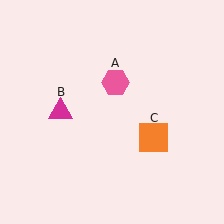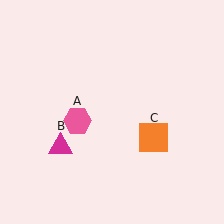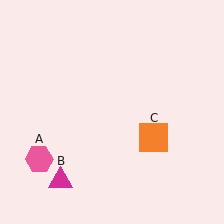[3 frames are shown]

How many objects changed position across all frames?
2 objects changed position: pink hexagon (object A), magenta triangle (object B).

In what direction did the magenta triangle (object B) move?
The magenta triangle (object B) moved down.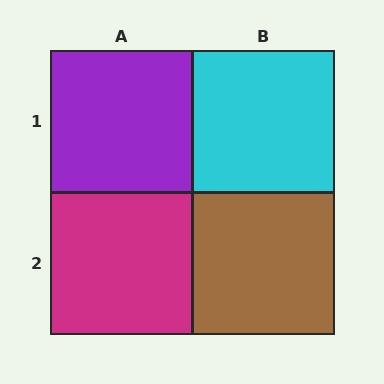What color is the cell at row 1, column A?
Purple.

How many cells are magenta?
1 cell is magenta.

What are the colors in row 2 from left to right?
Magenta, brown.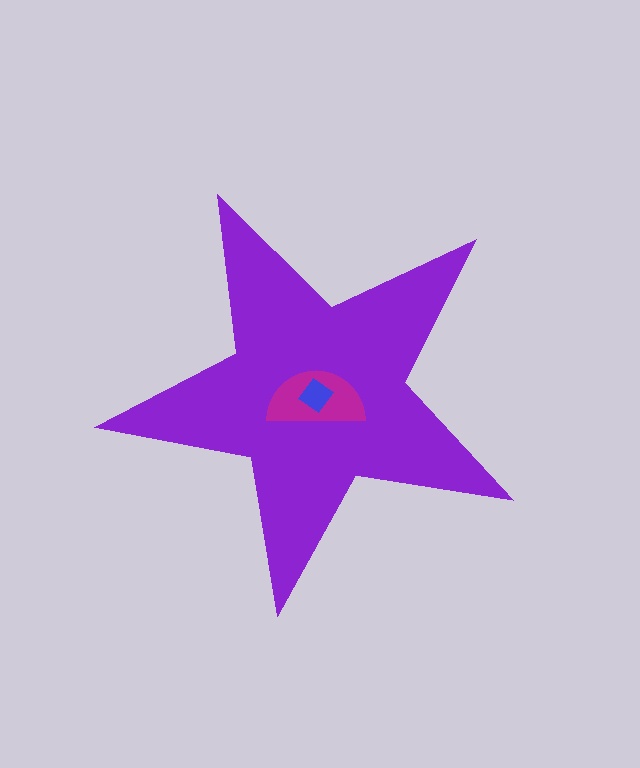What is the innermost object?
The blue diamond.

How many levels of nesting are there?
3.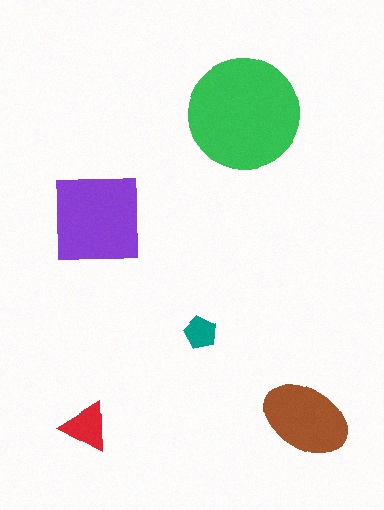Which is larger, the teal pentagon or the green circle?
The green circle.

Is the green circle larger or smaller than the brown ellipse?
Larger.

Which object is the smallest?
The teal pentagon.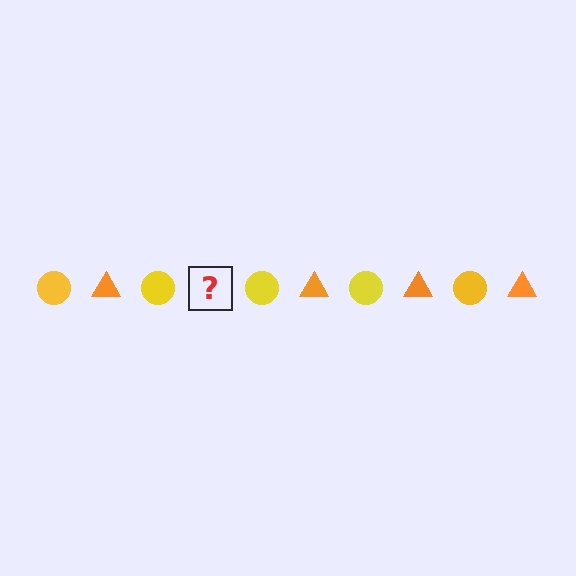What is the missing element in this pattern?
The missing element is an orange triangle.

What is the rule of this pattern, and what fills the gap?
The rule is that the pattern alternates between yellow circle and orange triangle. The gap should be filled with an orange triangle.